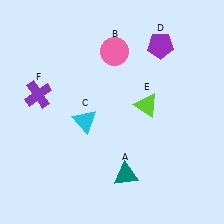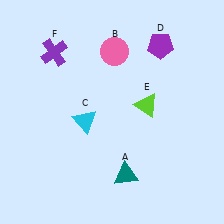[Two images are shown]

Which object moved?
The purple cross (F) moved up.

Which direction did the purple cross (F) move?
The purple cross (F) moved up.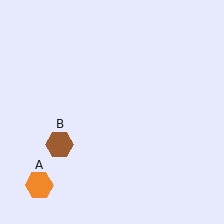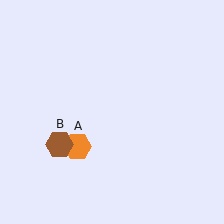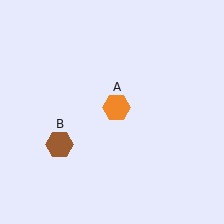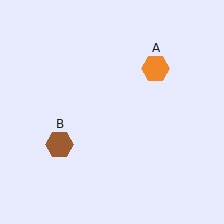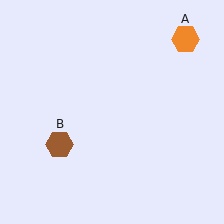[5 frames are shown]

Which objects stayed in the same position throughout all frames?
Brown hexagon (object B) remained stationary.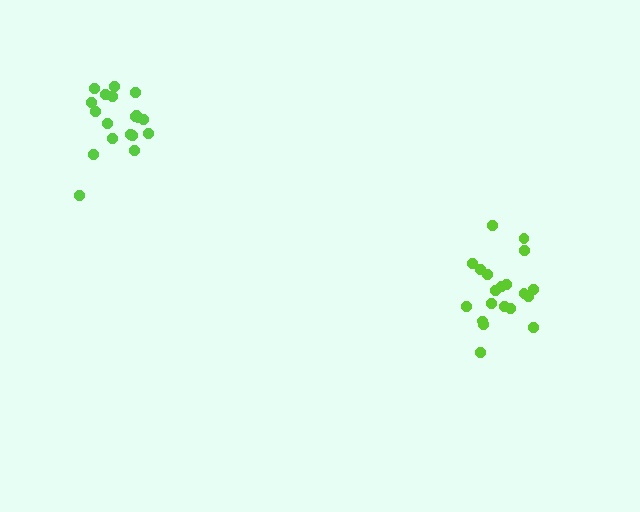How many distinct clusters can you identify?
There are 2 distinct clusters.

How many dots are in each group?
Group 1: 19 dots, Group 2: 20 dots (39 total).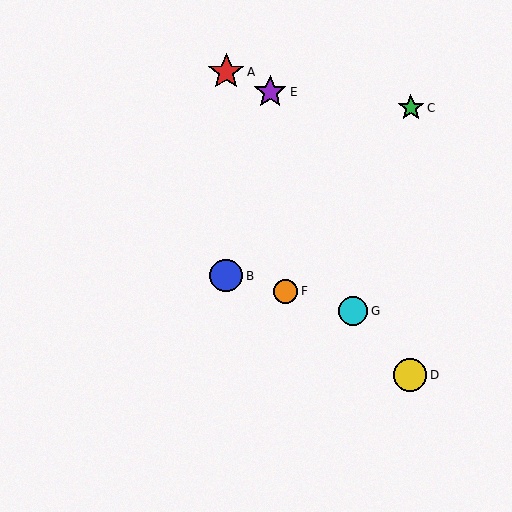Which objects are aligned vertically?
Objects A, B are aligned vertically.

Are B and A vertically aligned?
Yes, both are at x≈226.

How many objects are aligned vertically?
2 objects (A, B) are aligned vertically.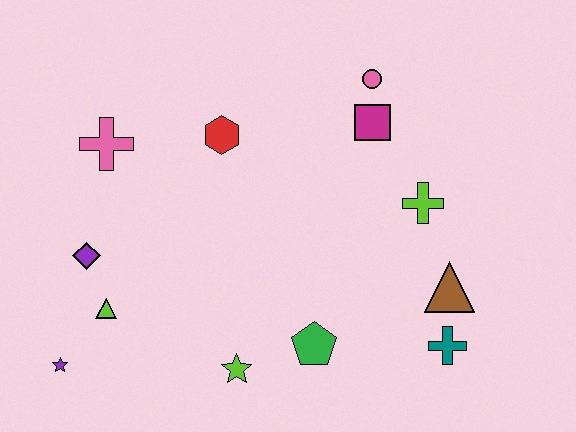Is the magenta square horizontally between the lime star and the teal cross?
Yes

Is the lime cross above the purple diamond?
Yes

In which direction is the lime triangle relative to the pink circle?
The lime triangle is to the left of the pink circle.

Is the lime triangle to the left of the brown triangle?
Yes